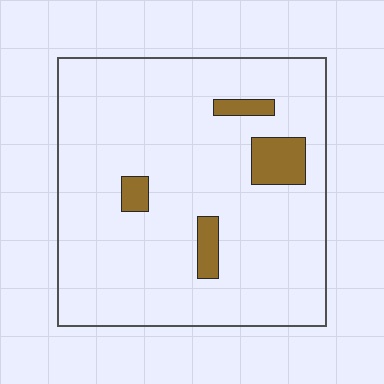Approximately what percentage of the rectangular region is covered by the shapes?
Approximately 10%.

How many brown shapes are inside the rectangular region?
4.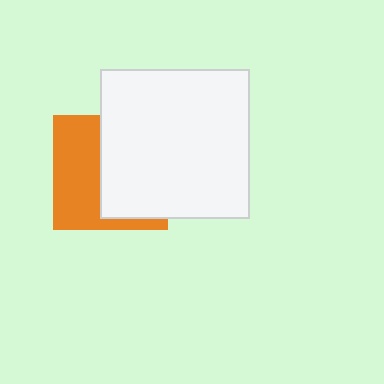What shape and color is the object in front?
The object in front is a white square.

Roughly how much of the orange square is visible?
About half of it is visible (roughly 46%).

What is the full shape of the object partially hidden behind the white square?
The partially hidden object is an orange square.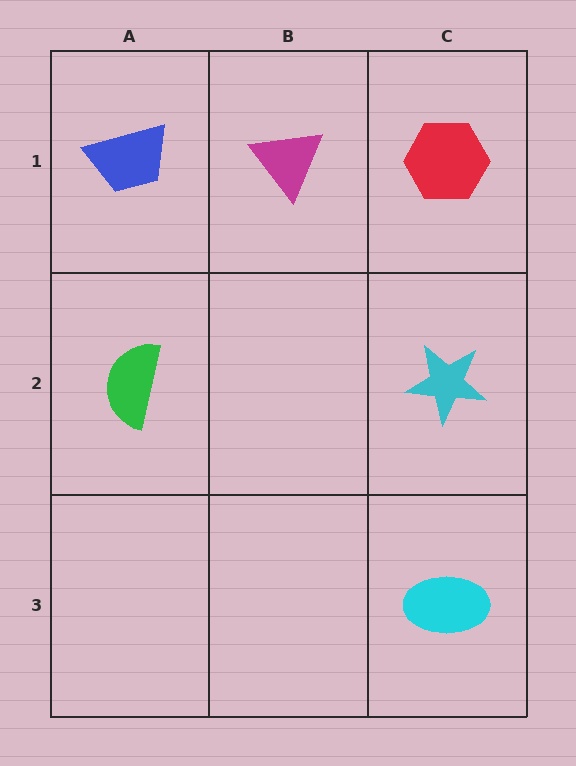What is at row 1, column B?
A magenta triangle.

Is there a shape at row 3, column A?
No, that cell is empty.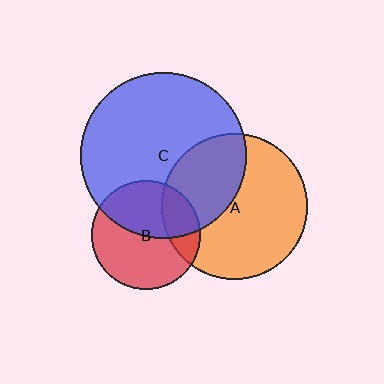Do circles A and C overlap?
Yes.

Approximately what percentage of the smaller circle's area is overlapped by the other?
Approximately 35%.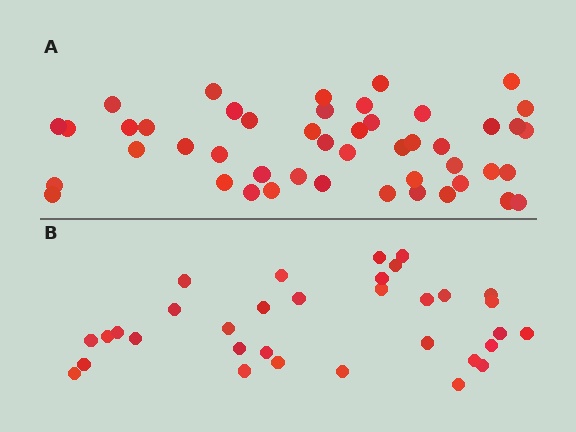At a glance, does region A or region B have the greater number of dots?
Region A (the top region) has more dots.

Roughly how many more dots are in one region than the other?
Region A has approximately 15 more dots than region B.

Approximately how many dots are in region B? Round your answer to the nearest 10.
About 30 dots. (The exact count is 33, which rounds to 30.)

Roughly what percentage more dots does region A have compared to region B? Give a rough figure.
About 40% more.